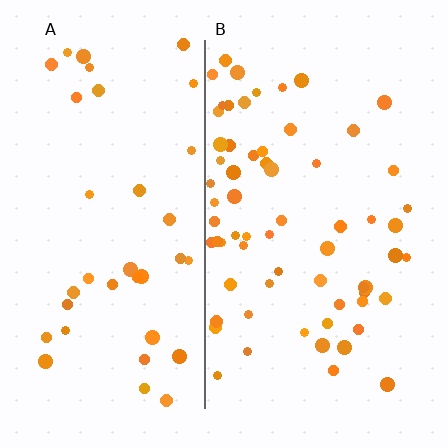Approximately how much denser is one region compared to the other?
Approximately 1.8× — region B over region A.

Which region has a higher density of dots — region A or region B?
B (the right).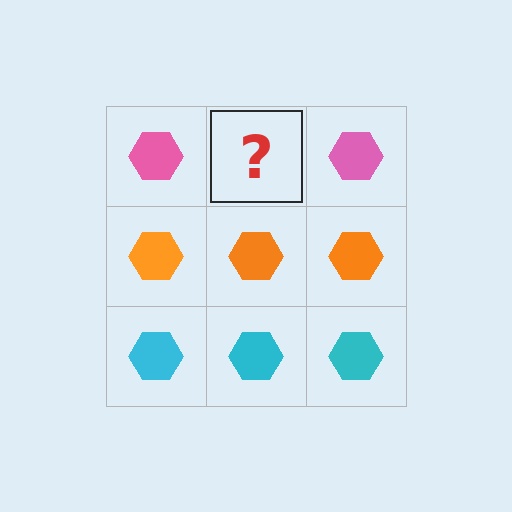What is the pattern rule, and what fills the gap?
The rule is that each row has a consistent color. The gap should be filled with a pink hexagon.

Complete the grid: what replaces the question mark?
The question mark should be replaced with a pink hexagon.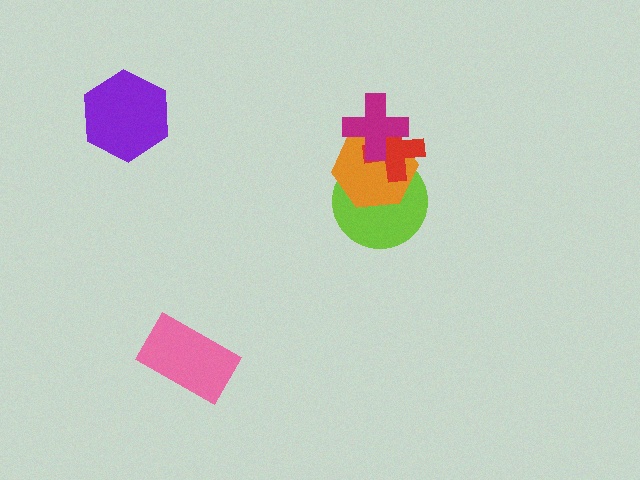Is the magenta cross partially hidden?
No, no other shape covers it.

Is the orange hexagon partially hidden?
Yes, it is partially covered by another shape.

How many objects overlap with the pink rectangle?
0 objects overlap with the pink rectangle.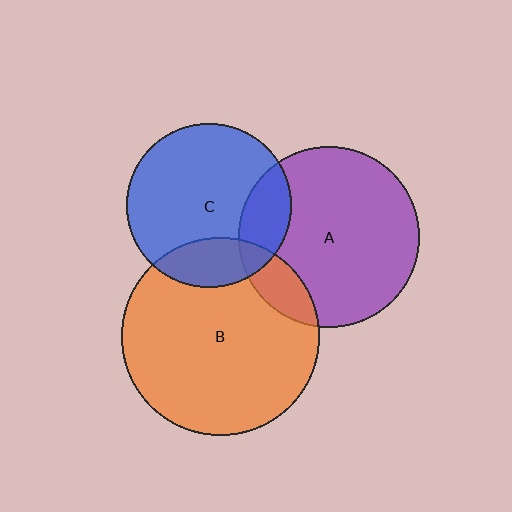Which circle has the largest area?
Circle B (orange).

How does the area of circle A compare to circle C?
Approximately 1.2 times.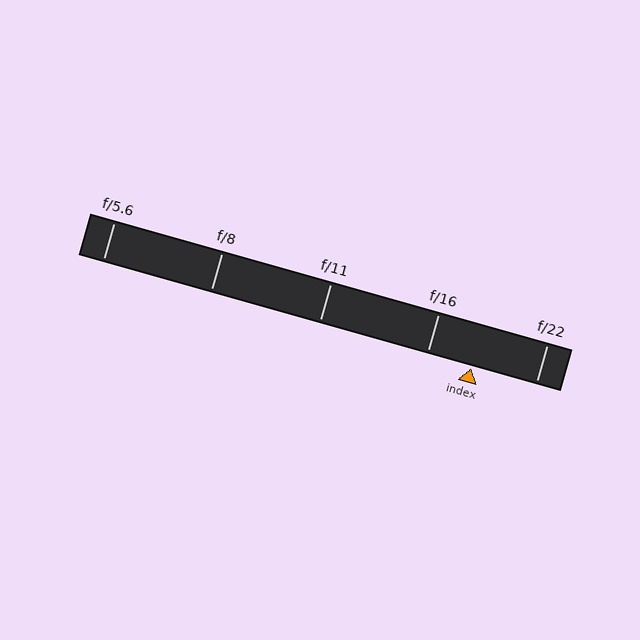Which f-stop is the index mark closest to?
The index mark is closest to f/16.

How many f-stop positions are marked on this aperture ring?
There are 5 f-stop positions marked.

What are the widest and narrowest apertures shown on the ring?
The widest aperture shown is f/5.6 and the narrowest is f/22.